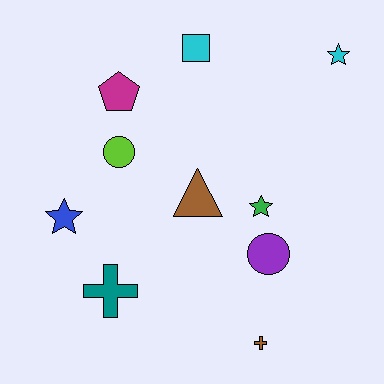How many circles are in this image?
There are 2 circles.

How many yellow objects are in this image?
There are no yellow objects.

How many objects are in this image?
There are 10 objects.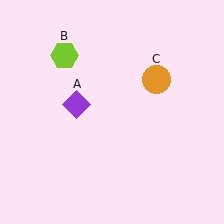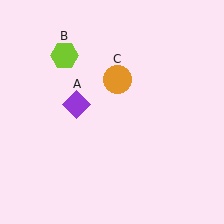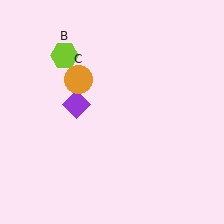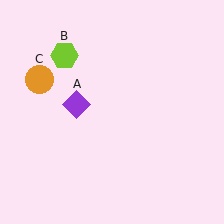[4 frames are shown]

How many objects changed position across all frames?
1 object changed position: orange circle (object C).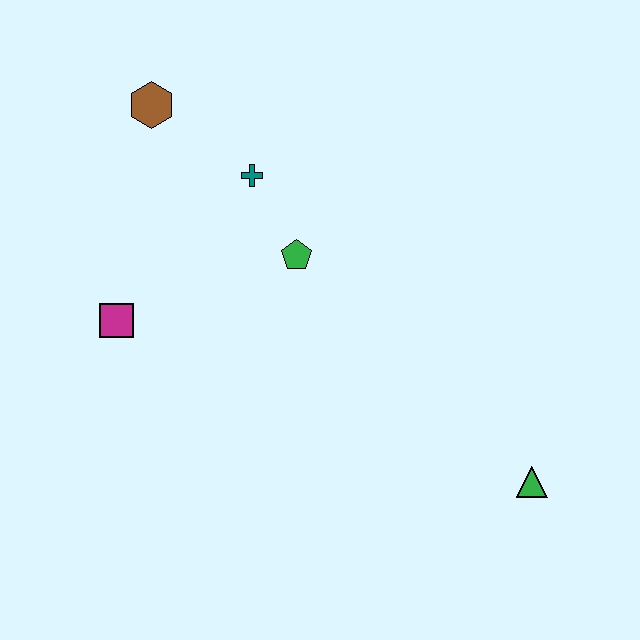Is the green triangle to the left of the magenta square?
No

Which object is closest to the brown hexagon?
The teal cross is closest to the brown hexagon.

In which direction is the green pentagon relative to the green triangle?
The green pentagon is to the left of the green triangle.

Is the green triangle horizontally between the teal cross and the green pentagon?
No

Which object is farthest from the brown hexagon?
The green triangle is farthest from the brown hexagon.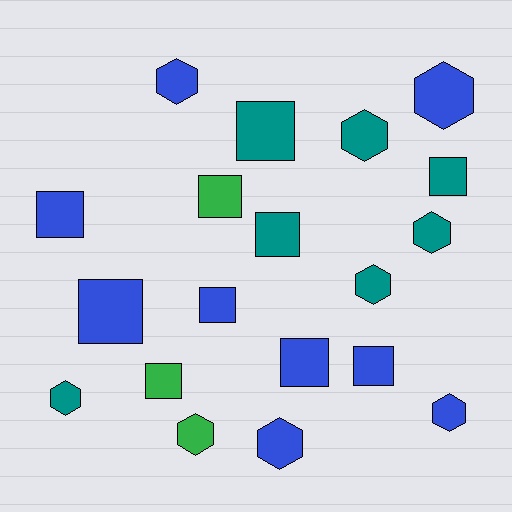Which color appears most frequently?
Blue, with 9 objects.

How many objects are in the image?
There are 19 objects.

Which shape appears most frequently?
Square, with 10 objects.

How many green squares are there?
There are 2 green squares.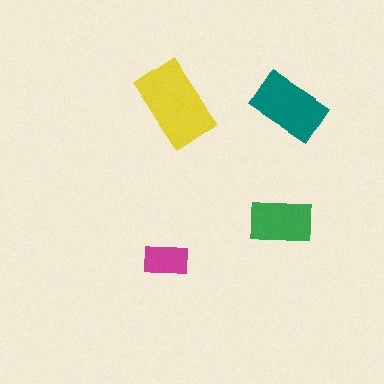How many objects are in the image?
There are 4 objects in the image.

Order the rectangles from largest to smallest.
the yellow one, the teal one, the green one, the magenta one.